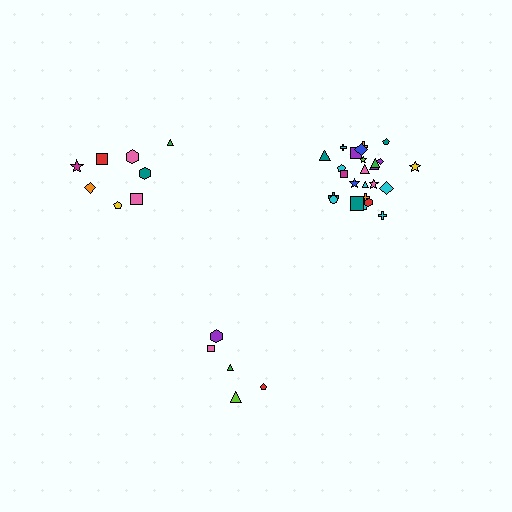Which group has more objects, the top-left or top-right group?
The top-right group.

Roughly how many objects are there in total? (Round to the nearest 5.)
Roughly 40 objects in total.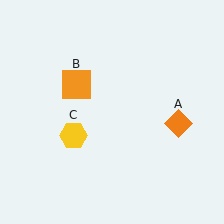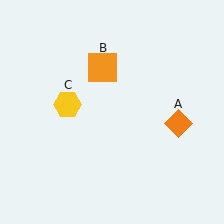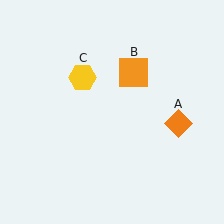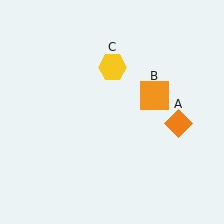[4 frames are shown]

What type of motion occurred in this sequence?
The orange square (object B), yellow hexagon (object C) rotated clockwise around the center of the scene.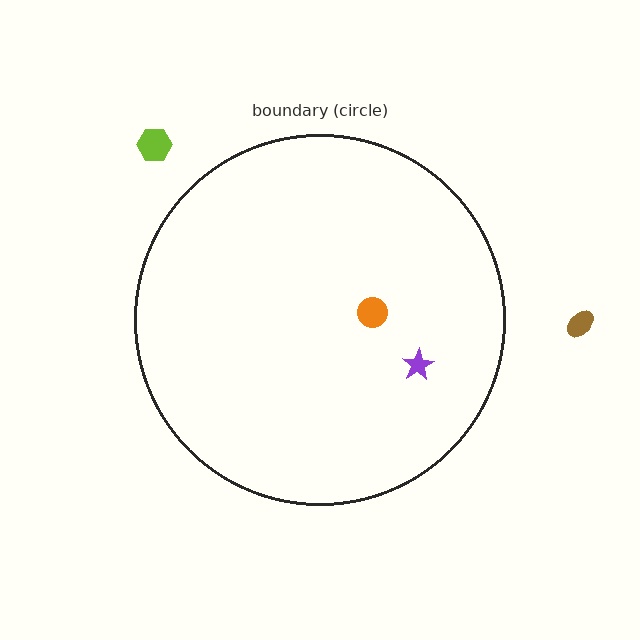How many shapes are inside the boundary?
2 inside, 2 outside.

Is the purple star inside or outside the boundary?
Inside.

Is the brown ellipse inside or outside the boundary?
Outside.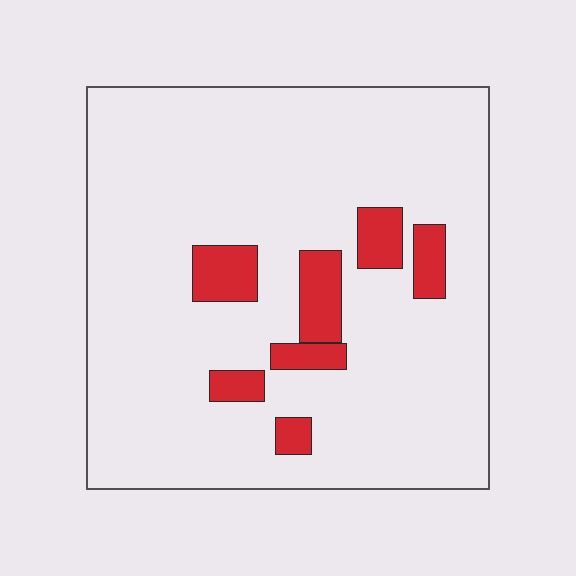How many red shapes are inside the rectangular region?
7.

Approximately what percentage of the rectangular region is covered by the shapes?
Approximately 10%.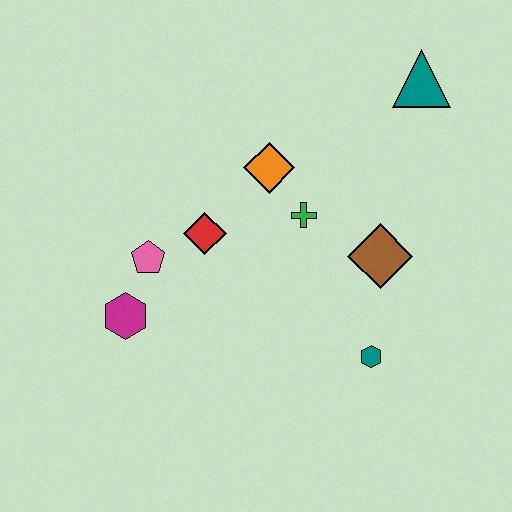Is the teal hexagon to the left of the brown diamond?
Yes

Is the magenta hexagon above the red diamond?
No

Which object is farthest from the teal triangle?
The magenta hexagon is farthest from the teal triangle.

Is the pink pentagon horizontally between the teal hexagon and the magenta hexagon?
Yes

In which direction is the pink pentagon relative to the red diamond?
The pink pentagon is to the left of the red diamond.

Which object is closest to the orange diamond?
The green cross is closest to the orange diamond.